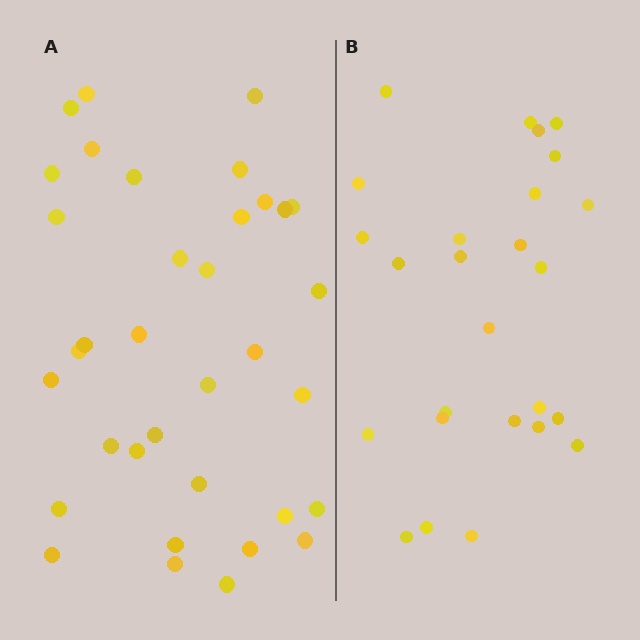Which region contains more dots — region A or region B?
Region A (the left region) has more dots.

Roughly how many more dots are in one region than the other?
Region A has roughly 8 or so more dots than region B.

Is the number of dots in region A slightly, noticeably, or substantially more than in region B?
Region A has noticeably more, but not dramatically so. The ratio is roughly 1.3 to 1.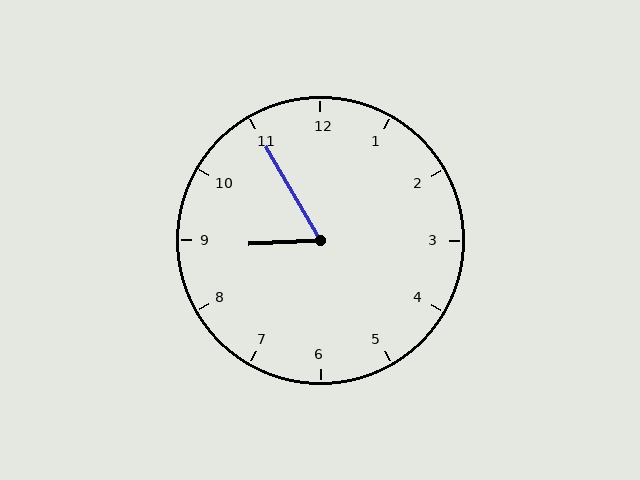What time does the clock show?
8:55.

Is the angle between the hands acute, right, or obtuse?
It is acute.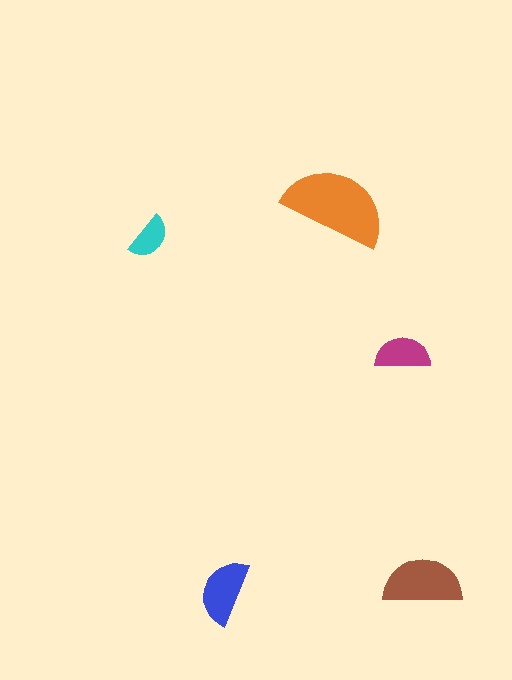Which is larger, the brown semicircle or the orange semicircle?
The orange one.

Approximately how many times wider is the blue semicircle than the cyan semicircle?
About 1.5 times wider.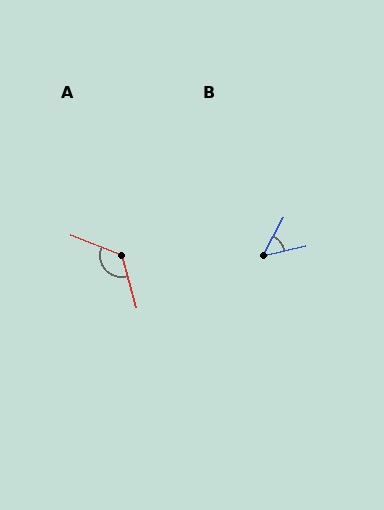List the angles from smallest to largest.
B (49°), A (126°).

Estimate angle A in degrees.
Approximately 126 degrees.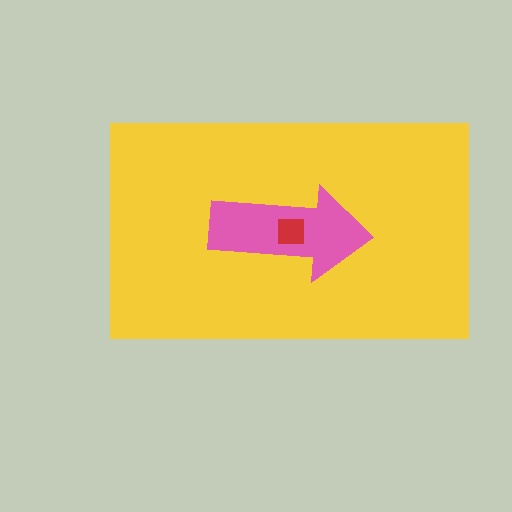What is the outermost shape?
The yellow rectangle.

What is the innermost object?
The red square.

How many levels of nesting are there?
3.